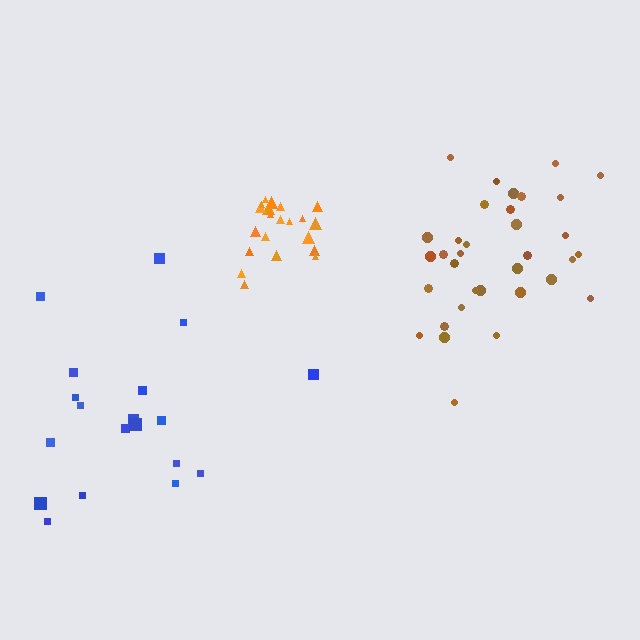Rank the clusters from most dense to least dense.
orange, brown, blue.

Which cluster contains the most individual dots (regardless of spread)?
Brown (34).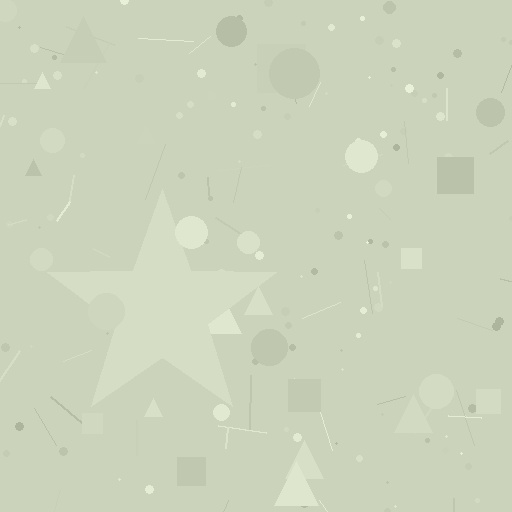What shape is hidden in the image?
A star is hidden in the image.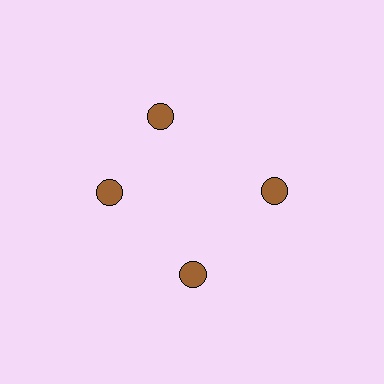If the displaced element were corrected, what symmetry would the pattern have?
It would have 4-fold rotational symmetry — the pattern would map onto itself every 90 degrees.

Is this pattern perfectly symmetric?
No. The 4 brown circles are arranged in a ring, but one element near the 12 o'clock position is rotated out of alignment along the ring, breaking the 4-fold rotational symmetry.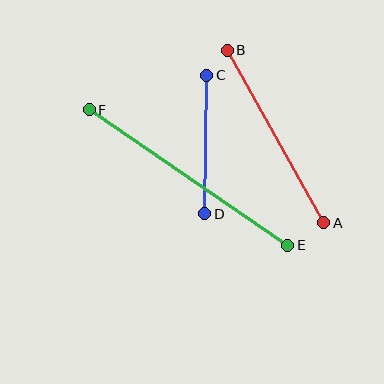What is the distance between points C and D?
The distance is approximately 139 pixels.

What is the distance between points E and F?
The distance is approximately 240 pixels.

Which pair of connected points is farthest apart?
Points E and F are farthest apart.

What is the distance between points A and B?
The distance is approximately 198 pixels.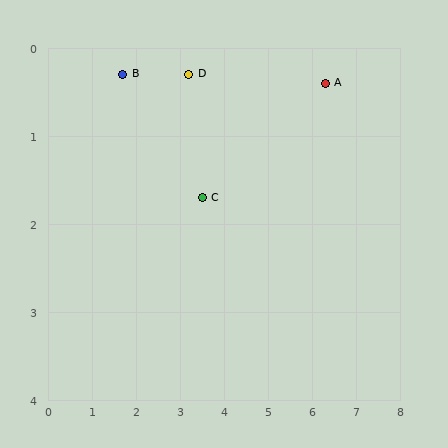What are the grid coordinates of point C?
Point C is at approximately (3.5, 1.7).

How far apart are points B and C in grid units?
Points B and C are about 2.3 grid units apart.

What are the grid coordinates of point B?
Point B is at approximately (1.7, 0.3).